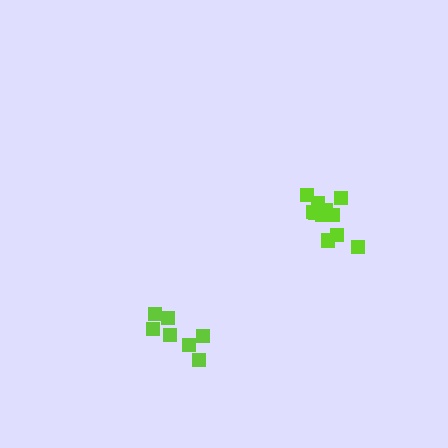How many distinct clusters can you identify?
There are 2 distinct clusters.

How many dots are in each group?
Group 1: 7 dots, Group 2: 12 dots (19 total).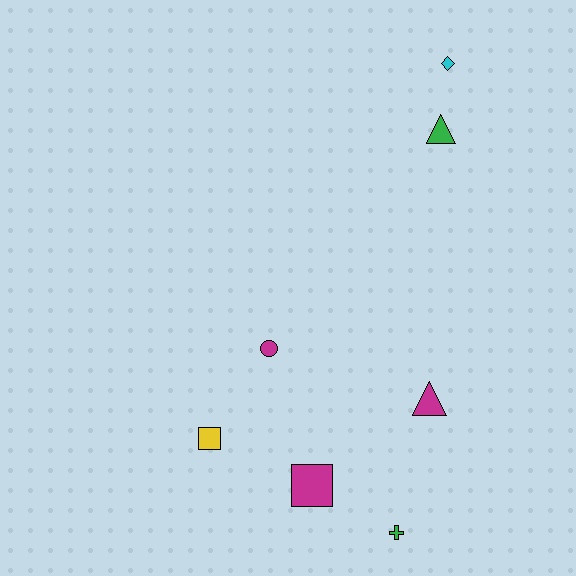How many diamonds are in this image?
There is 1 diamond.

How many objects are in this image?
There are 7 objects.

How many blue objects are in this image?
There are no blue objects.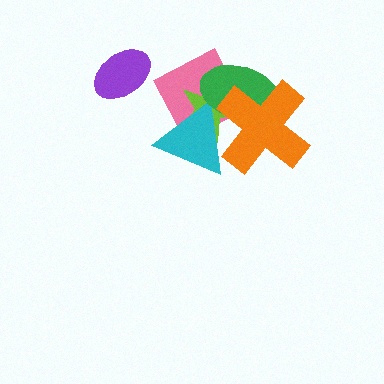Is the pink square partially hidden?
Yes, it is partially covered by another shape.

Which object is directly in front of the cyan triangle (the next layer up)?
The green ellipse is directly in front of the cyan triangle.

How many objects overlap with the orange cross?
4 objects overlap with the orange cross.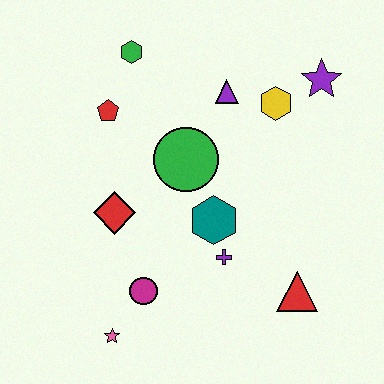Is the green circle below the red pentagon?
Yes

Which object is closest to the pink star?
The magenta circle is closest to the pink star.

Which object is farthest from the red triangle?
The green hexagon is farthest from the red triangle.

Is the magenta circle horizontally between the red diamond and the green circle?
Yes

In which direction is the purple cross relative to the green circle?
The purple cross is below the green circle.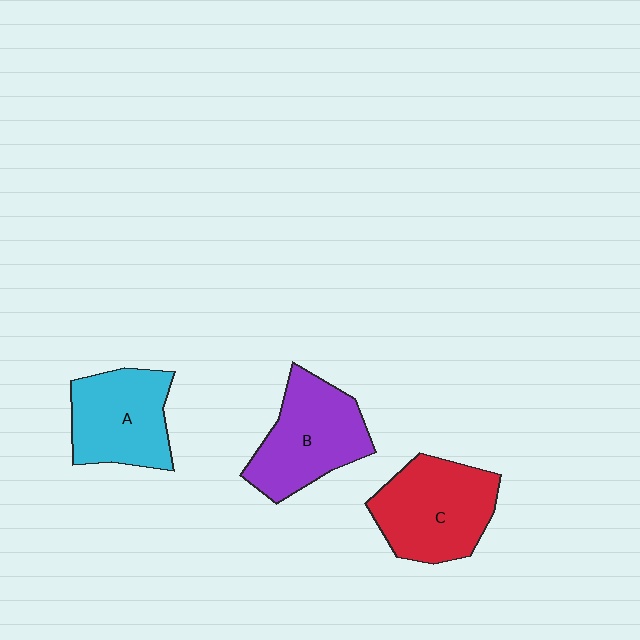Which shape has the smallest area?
Shape A (cyan).